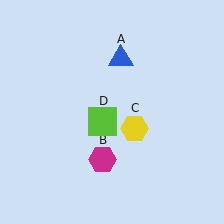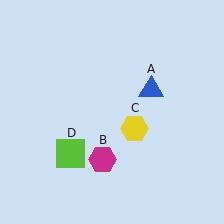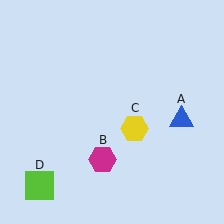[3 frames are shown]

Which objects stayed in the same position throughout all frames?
Magenta hexagon (object B) and yellow hexagon (object C) remained stationary.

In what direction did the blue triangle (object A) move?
The blue triangle (object A) moved down and to the right.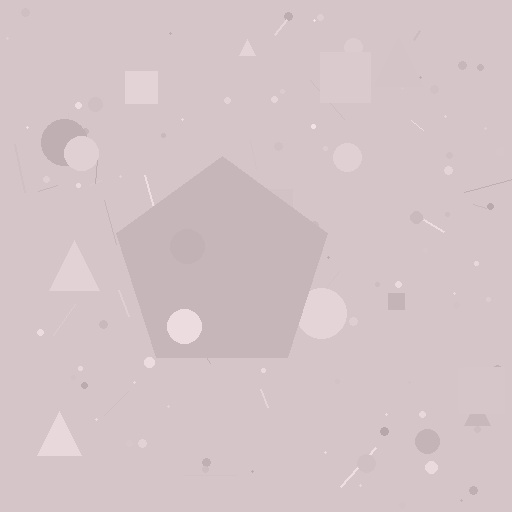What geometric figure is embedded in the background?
A pentagon is embedded in the background.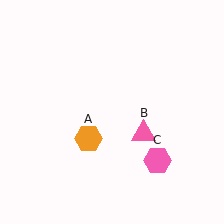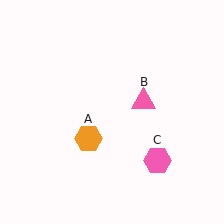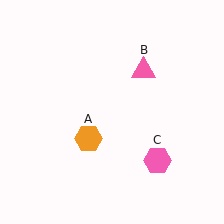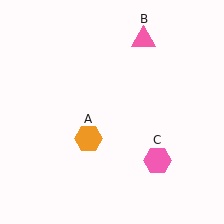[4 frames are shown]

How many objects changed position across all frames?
1 object changed position: pink triangle (object B).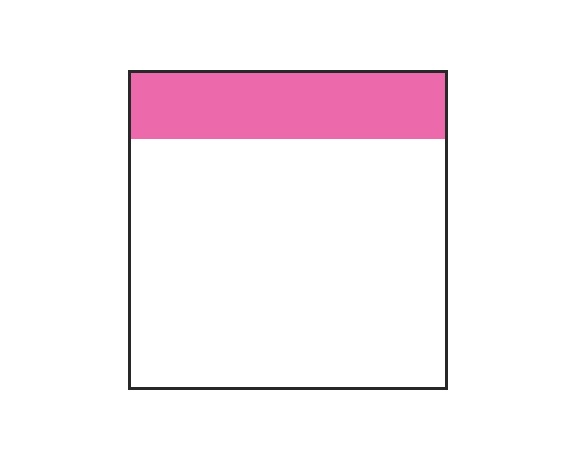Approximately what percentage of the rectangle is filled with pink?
Approximately 20%.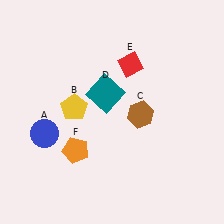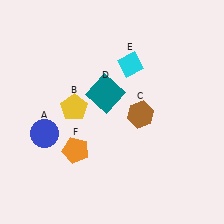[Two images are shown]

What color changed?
The diamond (E) changed from red in Image 1 to cyan in Image 2.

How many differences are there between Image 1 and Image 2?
There is 1 difference between the two images.